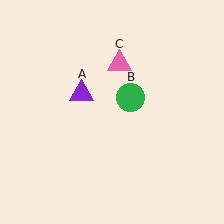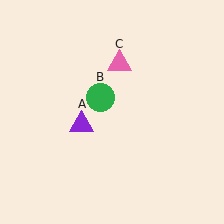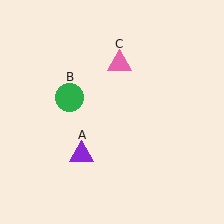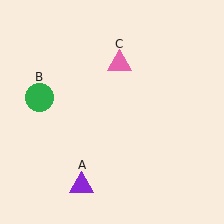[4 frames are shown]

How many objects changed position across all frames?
2 objects changed position: purple triangle (object A), green circle (object B).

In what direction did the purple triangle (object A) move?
The purple triangle (object A) moved down.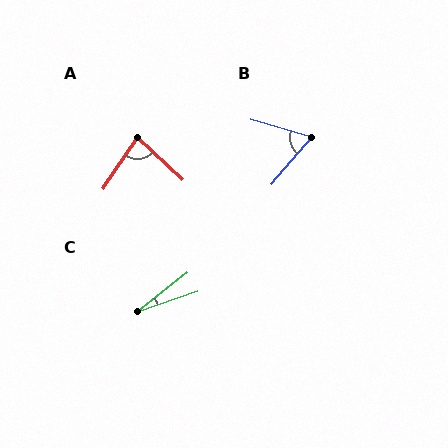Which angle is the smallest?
C, at approximately 19 degrees.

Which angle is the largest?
A, at approximately 80 degrees.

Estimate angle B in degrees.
Approximately 66 degrees.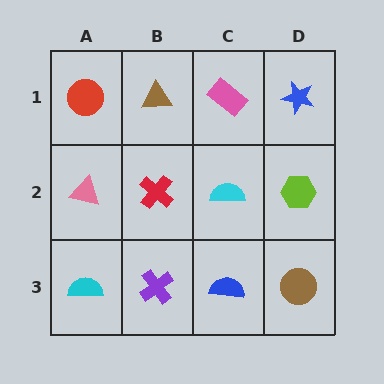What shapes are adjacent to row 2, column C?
A pink rectangle (row 1, column C), a blue semicircle (row 3, column C), a red cross (row 2, column B), a lime hexagon (row 2, column D).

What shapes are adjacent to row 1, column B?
A red cross (row 2, column B), a red circle (row 1, column A), a pink rectangle (row 1, column C).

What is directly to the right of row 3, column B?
A blue semicircle.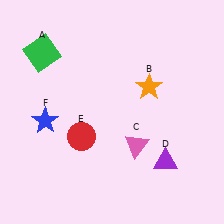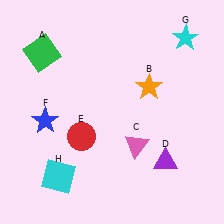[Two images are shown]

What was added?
A cyan star (G), a cyan square (H) were added in Image 2.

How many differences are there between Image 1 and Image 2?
There are 2 differences between the two images.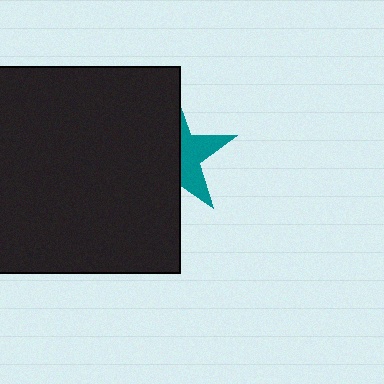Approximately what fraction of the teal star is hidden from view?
Roughly 61% of the teal star is hidden behind the black rectangle.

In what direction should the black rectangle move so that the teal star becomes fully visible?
The black rectangle should move left. That is the shortest direction to clear the overlap and leave the teal star fully visible.